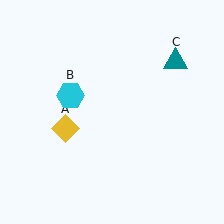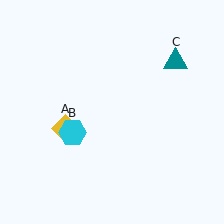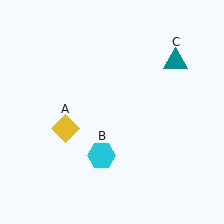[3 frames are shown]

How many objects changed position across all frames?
1 object changed position: cyan hexagon (object B).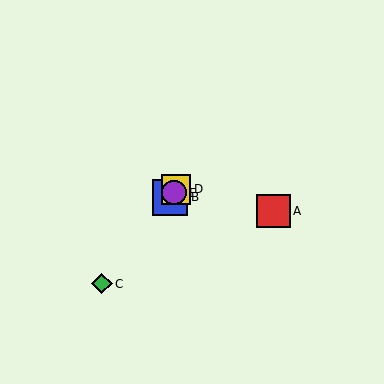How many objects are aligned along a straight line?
4 objects (B, C, D, E) are aligned along a straight line.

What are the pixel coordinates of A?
Object A is at (273, 211).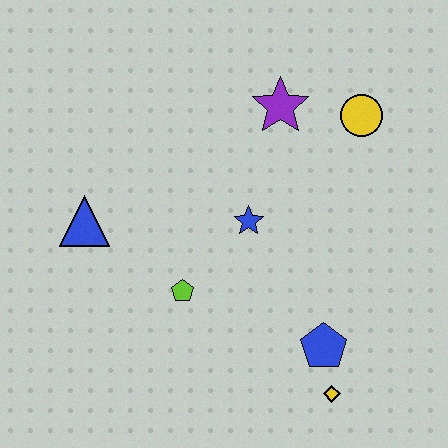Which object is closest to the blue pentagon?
The yellow diamond is closest to the blue pentagon.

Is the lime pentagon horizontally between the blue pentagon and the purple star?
No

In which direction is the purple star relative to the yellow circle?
The purple star is to the left of the yellow circle.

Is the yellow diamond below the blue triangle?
Yes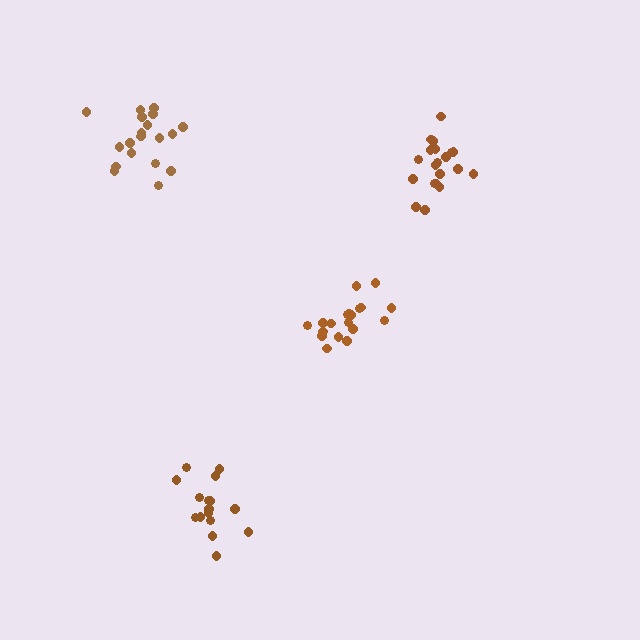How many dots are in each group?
Group 1: 20 dots, Group 2: 16 dots, Group 3: 19 dots, Group 4: 19 dots (74 total).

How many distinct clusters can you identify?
There are 4 distinct clusters.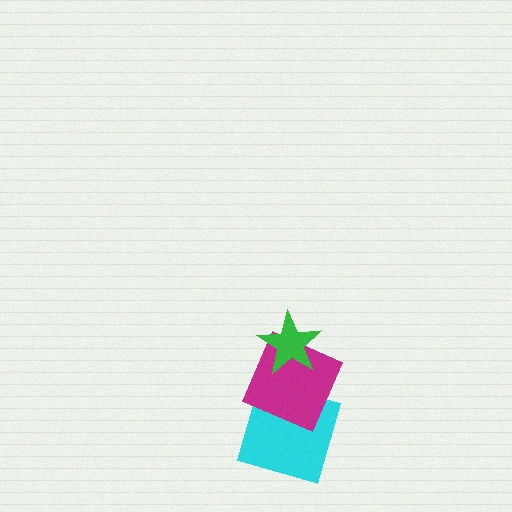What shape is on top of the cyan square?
The magenta square is on top of the cyan square.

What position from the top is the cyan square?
The cyan square is 3rd from the top.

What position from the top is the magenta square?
The magenta square is 2nd from the top.